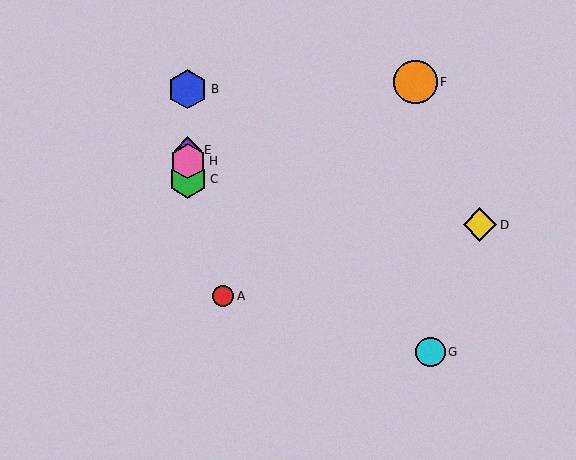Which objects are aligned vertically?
Objects B, C, E, H are aligned vertically.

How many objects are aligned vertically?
4 objects (B, C, E, H) are aligned vertically.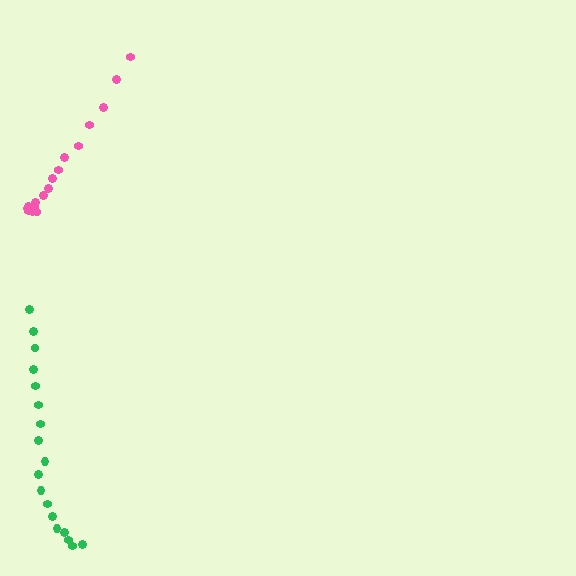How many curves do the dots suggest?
There are 2 distinct paths.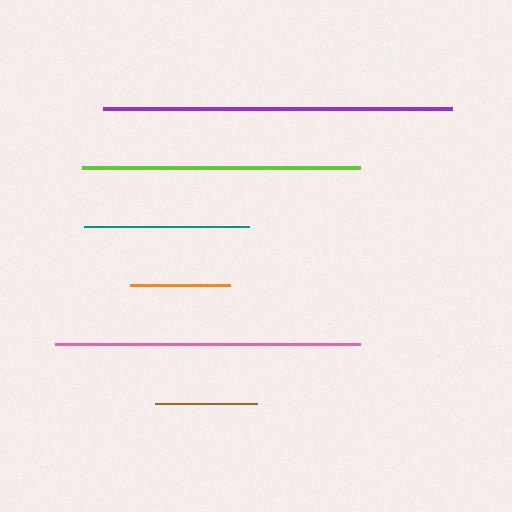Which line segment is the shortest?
The orange line is the shortest at approximately 100 pixels.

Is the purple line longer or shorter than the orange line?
The purple line is longer than the orange line.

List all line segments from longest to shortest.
From longest to shortest: purple, pink, lime, teal, brown, orange.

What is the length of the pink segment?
The pink segment is approximately 305 pixels long.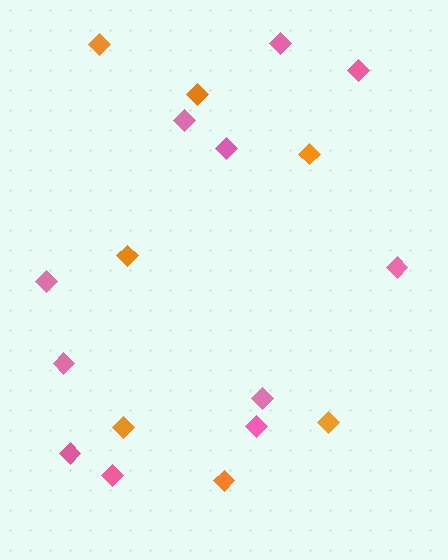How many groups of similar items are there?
There are 2 groups: one group of pink diamonds (11) and one group of orange diamonds (7).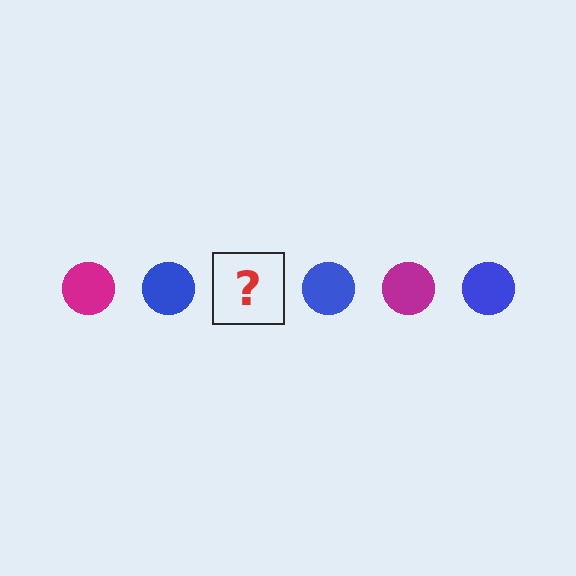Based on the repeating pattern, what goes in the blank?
The blank should be a magenta circle.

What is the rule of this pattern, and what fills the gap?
The rule is that the pattern cycles through magenta, blue circles. The gap should be filled with a magenta circle.